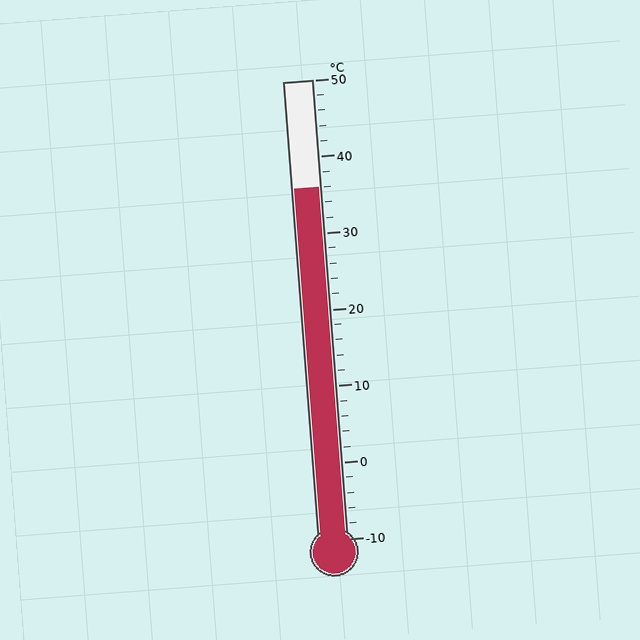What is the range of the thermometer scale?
The thermometer scale ranges from -10°C to 50°C.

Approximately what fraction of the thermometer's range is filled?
The thermometer is filled to approximately 75% of its range.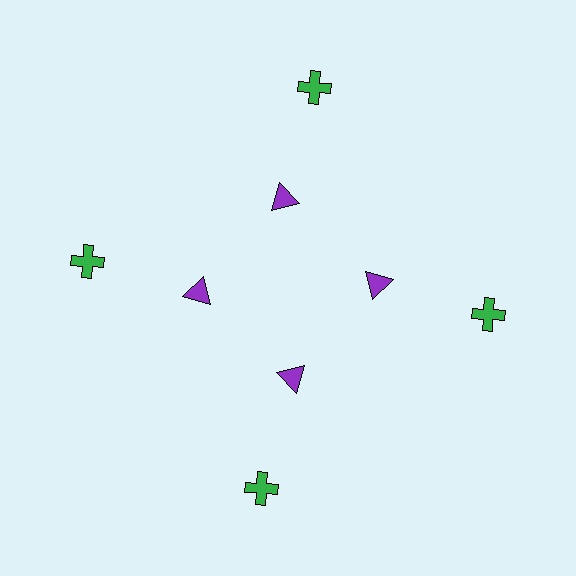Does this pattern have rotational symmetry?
Yes, this pattern has 4-fold rotational symmetry. It looks the same after rotating 90 degrees around the center.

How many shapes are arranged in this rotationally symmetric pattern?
There are 8 shapes, arranged in 4 groups of 2.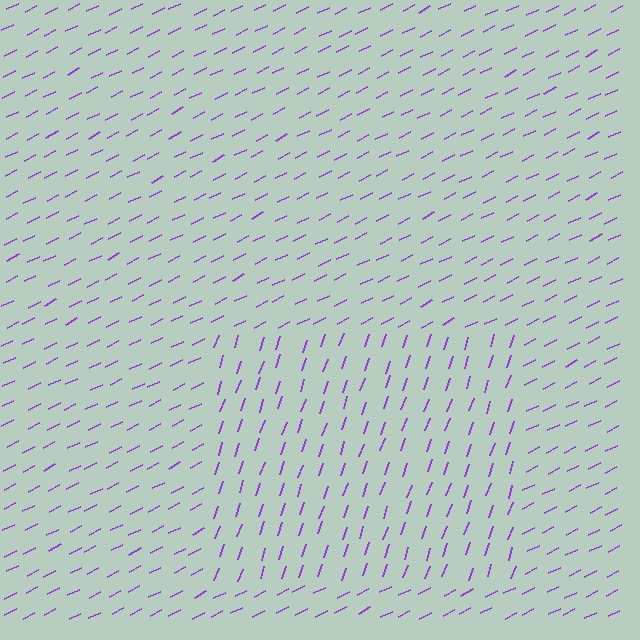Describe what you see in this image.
The image is filled with small purple line segments. A rectangle region in the image has lines oriented differently from the surrounding lines, creating a visible texture boundary.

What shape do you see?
I see a rectangle.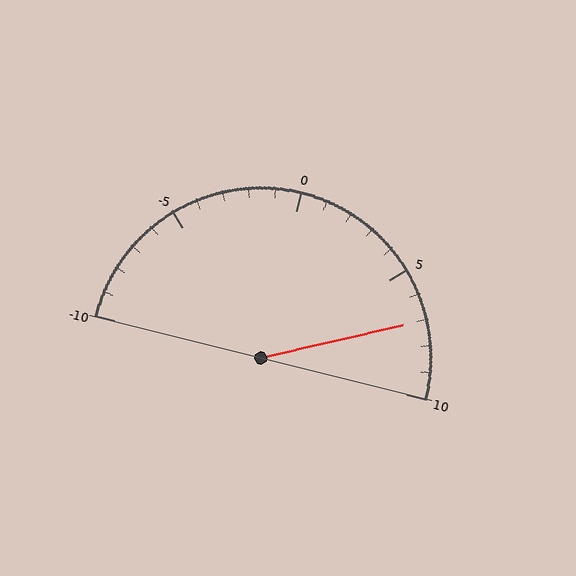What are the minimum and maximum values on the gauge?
The gauge ranges from -10 to 10.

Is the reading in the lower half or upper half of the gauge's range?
The reading is in the upper half of the range (-10 to 10).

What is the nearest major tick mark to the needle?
The nearest major tick mark is 5.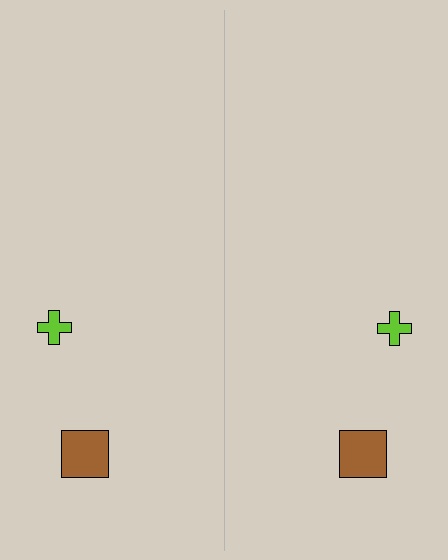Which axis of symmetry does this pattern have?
The pattern has a vertical axis of symmetry running through the center of the image.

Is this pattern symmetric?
Yes, this pattern has bilateral (reflection) symmetry.